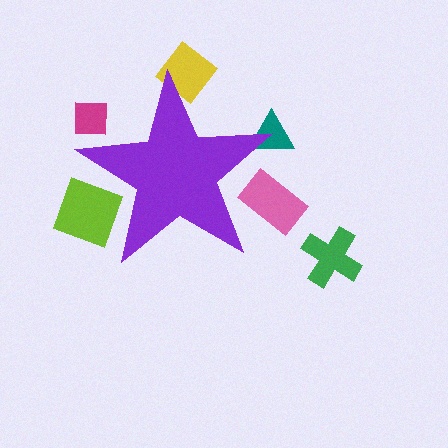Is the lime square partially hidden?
Yes, the lime square is partially hidden behind the purple star.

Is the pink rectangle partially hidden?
Yes, the pink rectangle is partially hidden behind the purple star.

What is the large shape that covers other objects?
A purple star.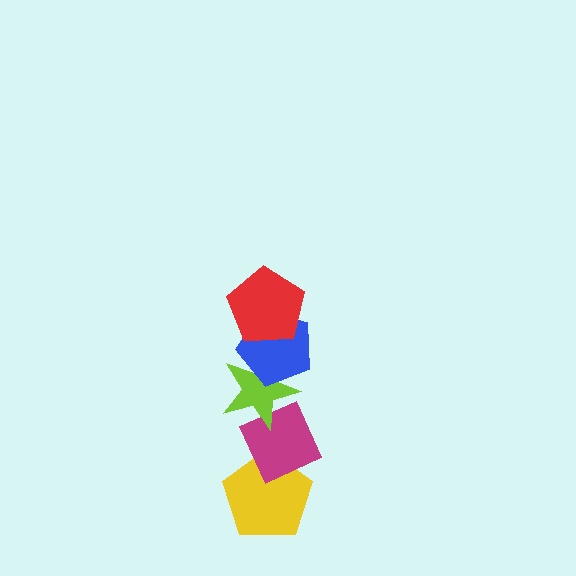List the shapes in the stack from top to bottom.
From top to bottom: the red pentagon, the blue pentagon, the lime star, the magenta diamond, the yellow pentagon.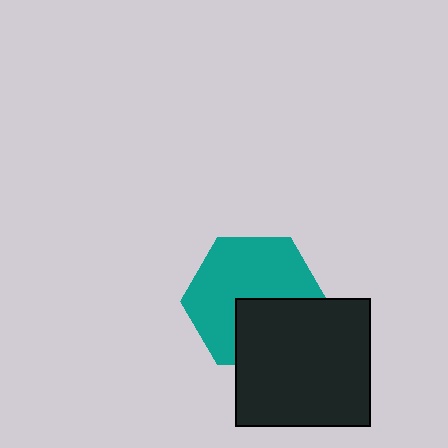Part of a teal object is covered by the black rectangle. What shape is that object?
It is a hexagon.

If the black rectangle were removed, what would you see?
You would see the complete teal hexagon.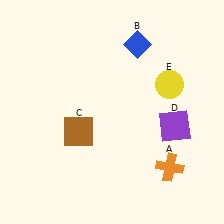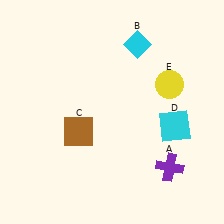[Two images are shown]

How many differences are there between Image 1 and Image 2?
There are 3 differences between the two images.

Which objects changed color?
A changed from orange to purple. B changed from blue to cyan. D changed from purple to cyan.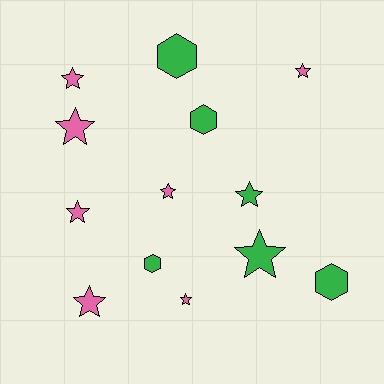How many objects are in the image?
There are 13 objects.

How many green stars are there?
There are 2 green stars.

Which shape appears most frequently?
Star, with 9 objects.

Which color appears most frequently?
Pink, with 7 objects.